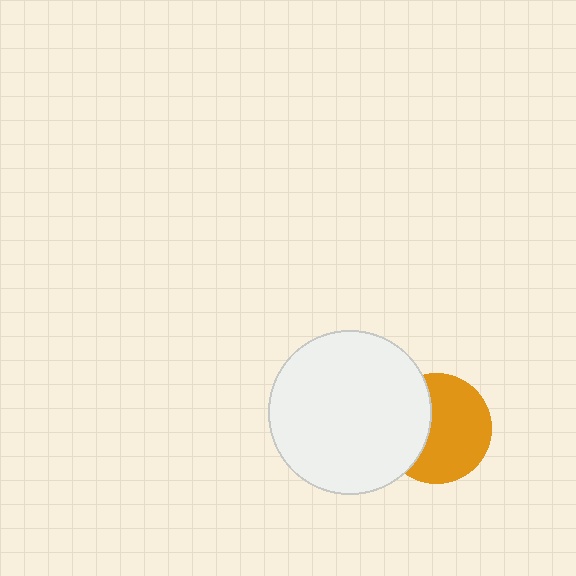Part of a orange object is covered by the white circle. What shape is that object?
It is a circle.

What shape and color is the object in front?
The object in front is a white circle.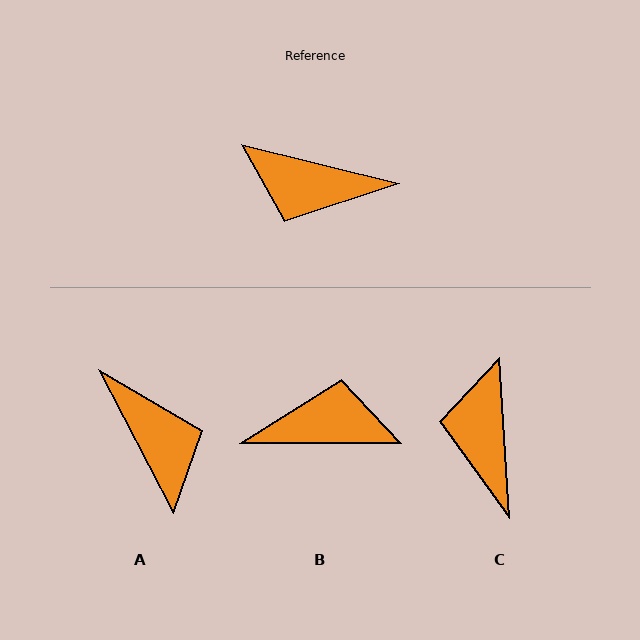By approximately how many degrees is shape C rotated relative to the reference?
Approximately 73 degrees clockwise.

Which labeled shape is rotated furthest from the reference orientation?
B, about 166 degrees away.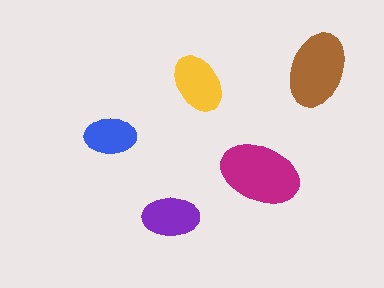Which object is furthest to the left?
The blue ellipse is leftmost.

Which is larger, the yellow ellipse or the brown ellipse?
The brown one.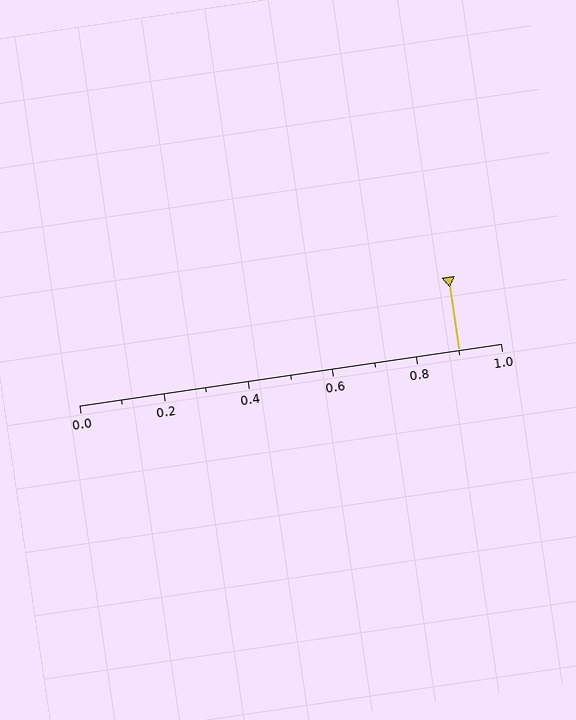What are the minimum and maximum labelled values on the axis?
The axis runs from 0.0 to 1.0.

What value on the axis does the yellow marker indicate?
The marker indicates approximately 0.9.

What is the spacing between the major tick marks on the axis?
The major ticks are spaced 0.2 apart.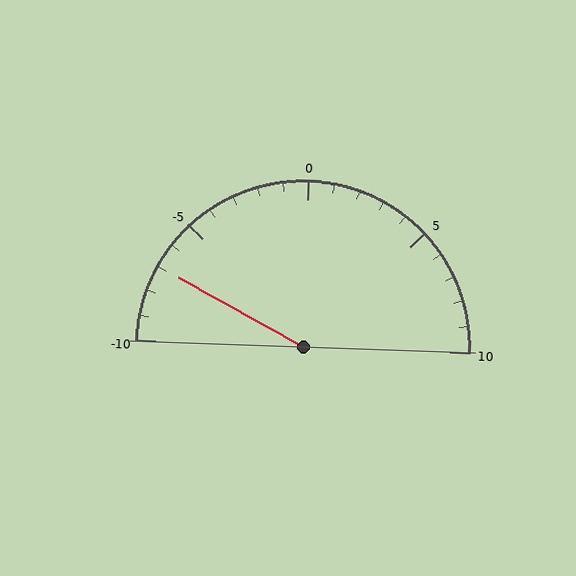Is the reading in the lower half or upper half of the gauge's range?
The reading is in the lower half of the range (-10 to 10).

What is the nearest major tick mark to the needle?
The nearest major tick mark is -5.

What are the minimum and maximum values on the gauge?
The gauge ranges from -10 to 10.